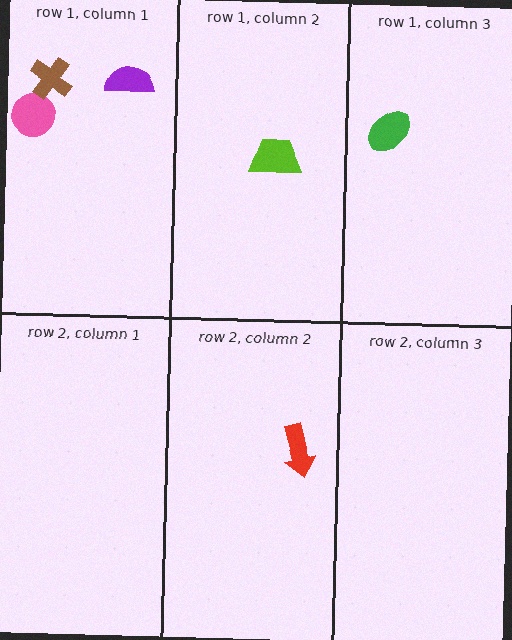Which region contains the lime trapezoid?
The row 1, column 2 region.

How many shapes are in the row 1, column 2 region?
1.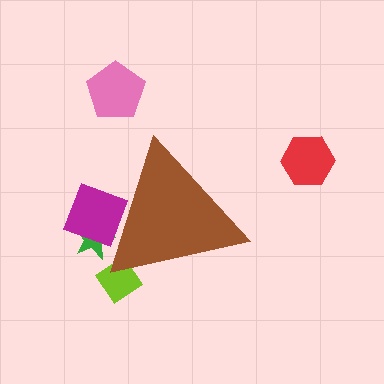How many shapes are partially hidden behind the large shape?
3 shapes are partially hidden.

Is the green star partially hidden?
Yes, the green star is partially hidden behind the brown triangle.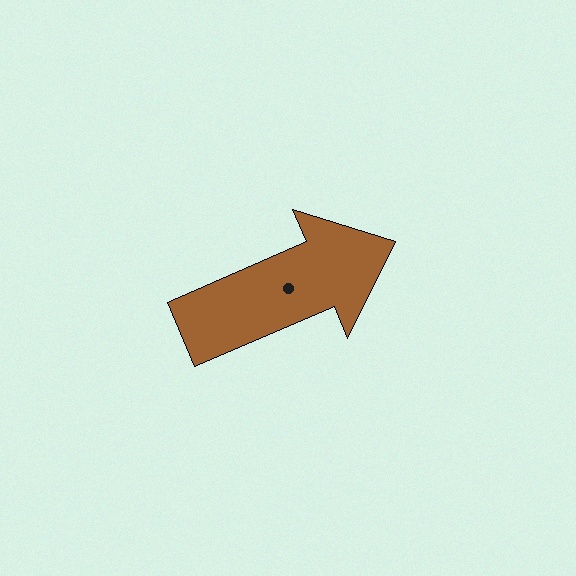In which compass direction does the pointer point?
Northeast.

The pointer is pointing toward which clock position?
Roughly 2 o'clock.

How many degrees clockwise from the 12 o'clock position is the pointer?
Approximately 67 degrees.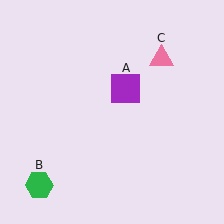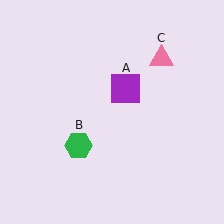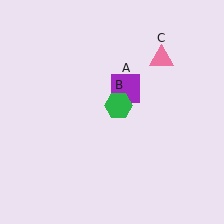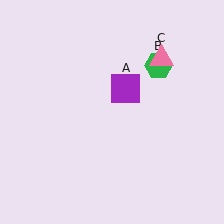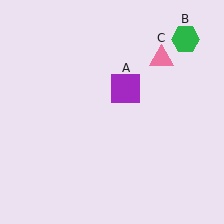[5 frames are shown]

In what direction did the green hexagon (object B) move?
The green hexagon (object B) moved up and to the right.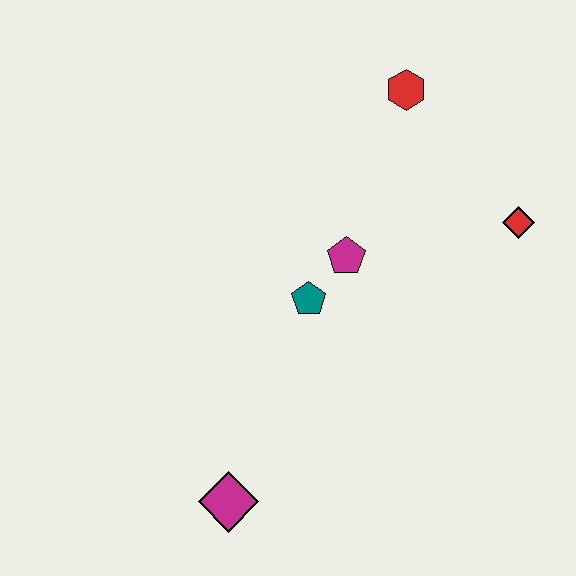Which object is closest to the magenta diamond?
The teal pentagon is closest to the magenta diamond.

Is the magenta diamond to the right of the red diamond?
No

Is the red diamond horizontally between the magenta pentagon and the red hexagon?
No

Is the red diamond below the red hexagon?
Yes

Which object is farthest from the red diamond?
The magenta diamond is farthest from the red diamond.